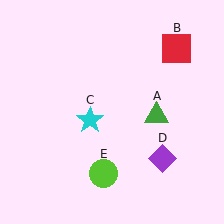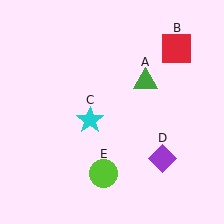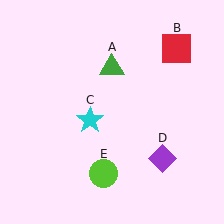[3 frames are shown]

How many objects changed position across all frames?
1 object changed position: green triangle (object A).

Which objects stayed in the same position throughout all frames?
Red square (object B) and cyan star (object C) and purple diamond (object D) and lime circle (object E) remained stationary.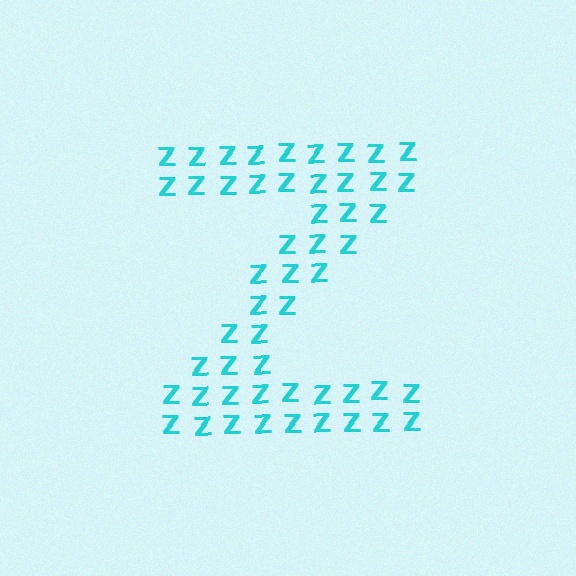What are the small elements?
The small elements are letter Z's.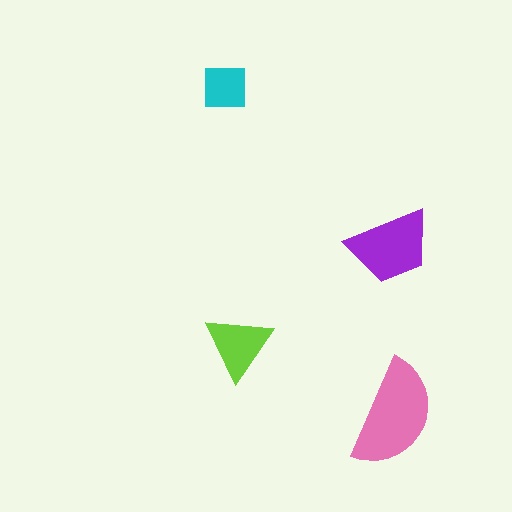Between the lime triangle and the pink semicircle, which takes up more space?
The pink semicircle.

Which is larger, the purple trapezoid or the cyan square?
The purple trapezoid.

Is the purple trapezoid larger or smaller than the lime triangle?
Larger.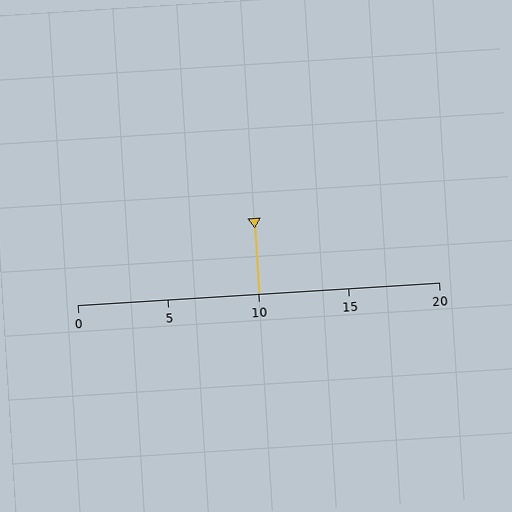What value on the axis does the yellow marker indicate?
The marker indicates approximately 10.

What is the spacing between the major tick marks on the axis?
The major ticks are spaced 5 apart.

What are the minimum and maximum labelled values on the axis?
The axis runs from 0 to 20.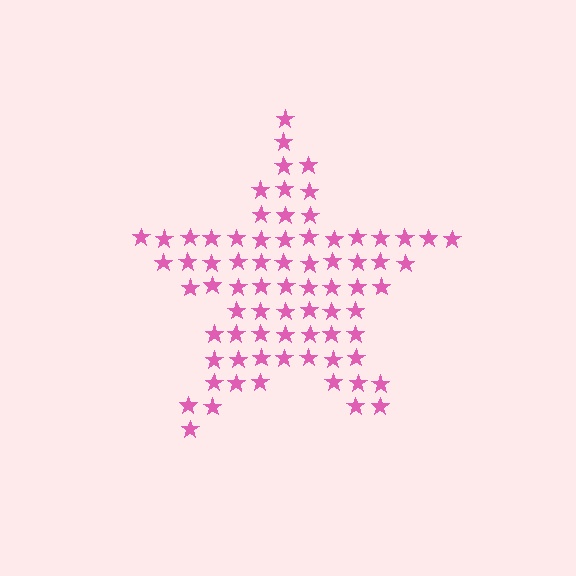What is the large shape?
The large shape is a star.